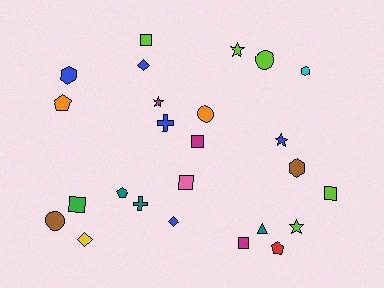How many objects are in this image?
There are 25 objects.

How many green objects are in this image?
There is 1 green object.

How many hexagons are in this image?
There are 3 hexagons.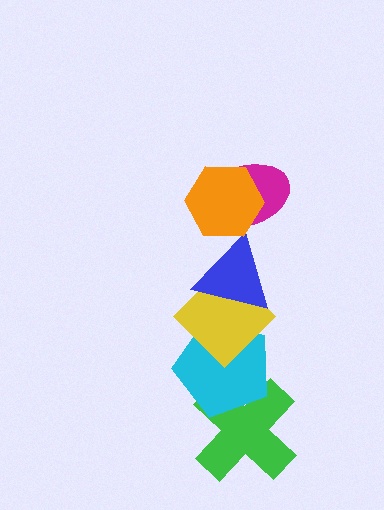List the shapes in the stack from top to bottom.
From top to bottom: the orange hexagon, the magenta ellipse, the blue triangle, the yellow diamond, the cyan pentagon, the green cross.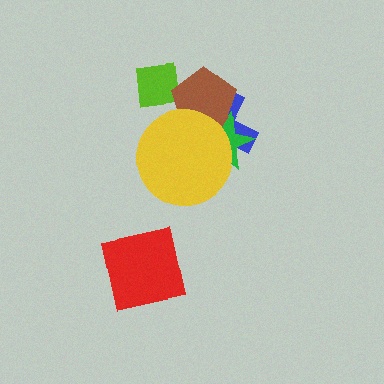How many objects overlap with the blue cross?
3 objects overlap with the blue cross.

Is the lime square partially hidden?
Yes, it is partially covered by another shape.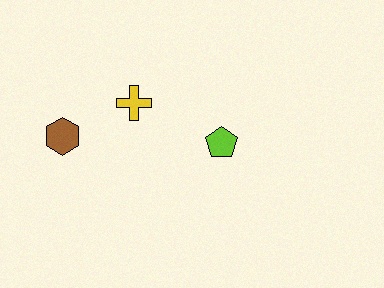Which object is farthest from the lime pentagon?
The brown hexagon is farthest from the lime pentagon.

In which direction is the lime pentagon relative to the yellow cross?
The lime pentagon is to the right of the yellow cross.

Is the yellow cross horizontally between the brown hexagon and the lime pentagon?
Yes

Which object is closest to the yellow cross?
The brown hexagon is closest to the yellow cross.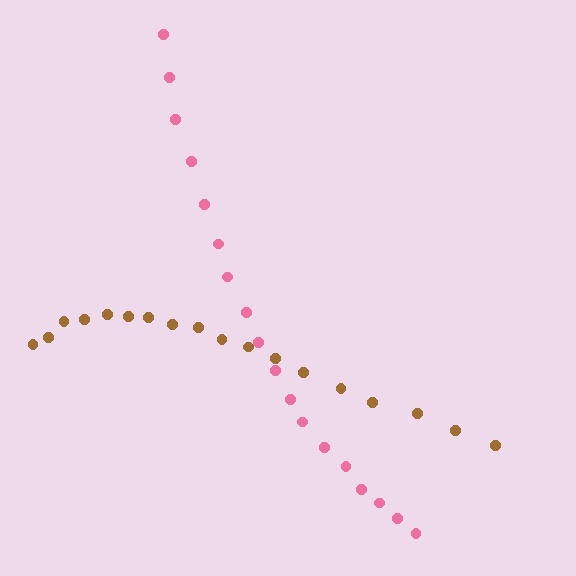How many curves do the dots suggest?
There are 2 distinct paths.